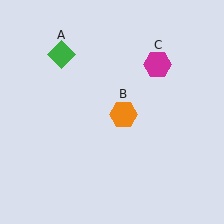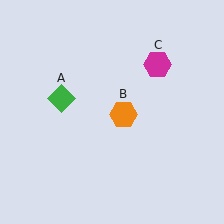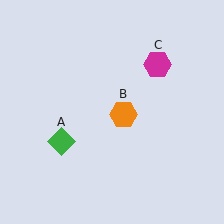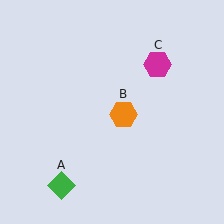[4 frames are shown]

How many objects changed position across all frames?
1 object changed position: green diamond (object A).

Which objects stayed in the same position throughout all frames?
Orange hexagon (object B) and magenta hexagon (object C) remained stationary.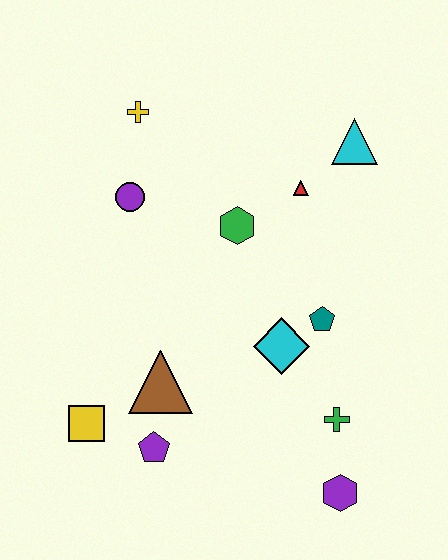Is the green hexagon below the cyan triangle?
Yes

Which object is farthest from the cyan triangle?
The yellow square is farthest from the cyan triangle.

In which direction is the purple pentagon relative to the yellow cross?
The purple pentagon is below the yellow cross.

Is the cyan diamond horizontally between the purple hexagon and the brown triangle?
Yes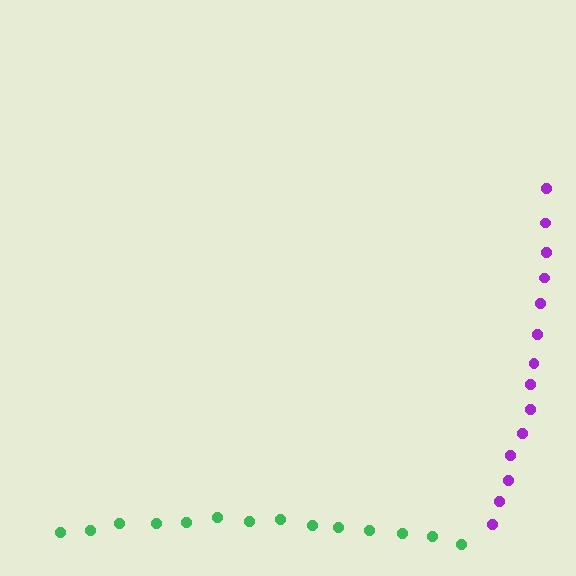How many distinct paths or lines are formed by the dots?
There are 2 distinct paths.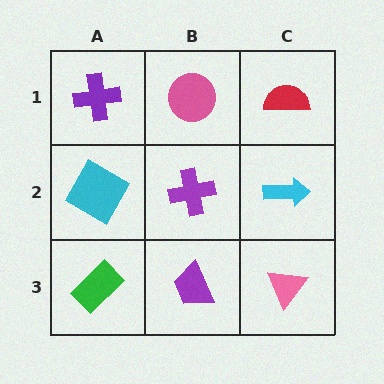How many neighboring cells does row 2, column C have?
3.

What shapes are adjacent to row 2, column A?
A purple cross (row 1, column A), a green rectangle (row 3, column A), a purple cross (row 2, column B).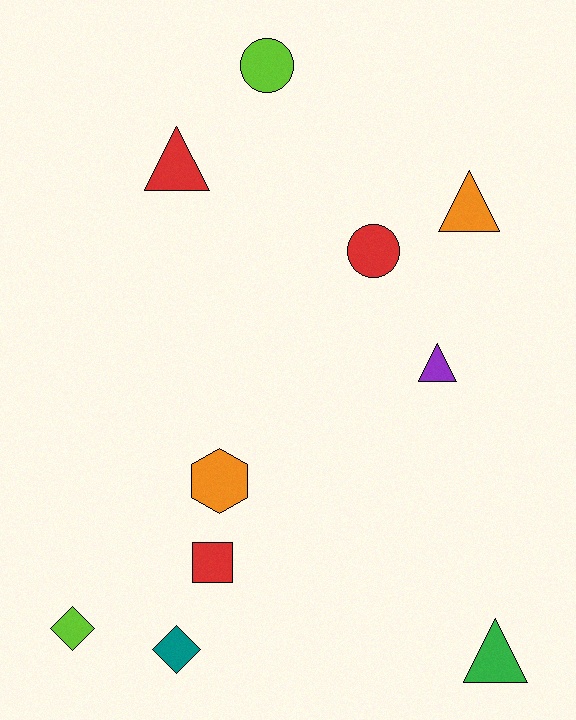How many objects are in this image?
There are 10 objects.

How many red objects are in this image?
There are 3 red objects.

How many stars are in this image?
There are no stars.